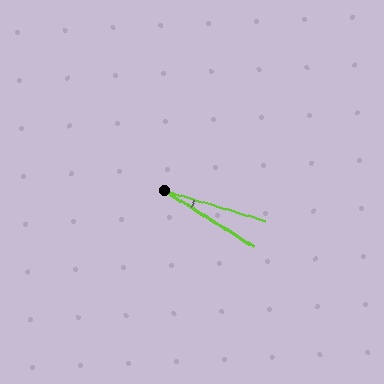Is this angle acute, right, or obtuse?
It is acute.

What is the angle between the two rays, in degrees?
Approximately 15 degrees.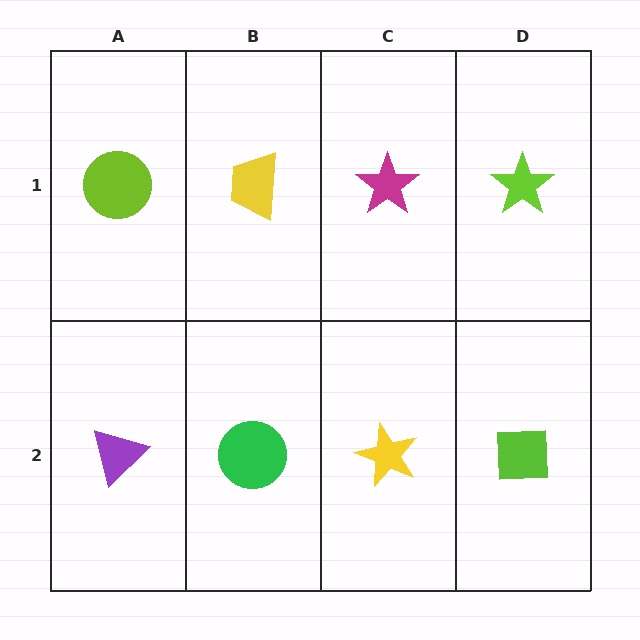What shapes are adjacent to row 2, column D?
A lime star (row 1, column D), a yellow star (row 2, column C).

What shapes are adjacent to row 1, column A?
A purple triangle (row 2, column A), a yellow trapezoid (row 1, column B).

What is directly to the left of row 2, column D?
A yellow star.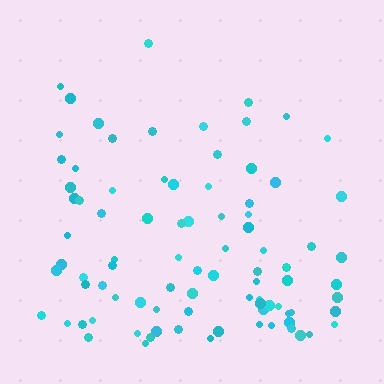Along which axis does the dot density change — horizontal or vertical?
Vertical.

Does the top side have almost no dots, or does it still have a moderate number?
Still a moderate number, just noticeably fewer than the bottom.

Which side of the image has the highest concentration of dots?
The bottom.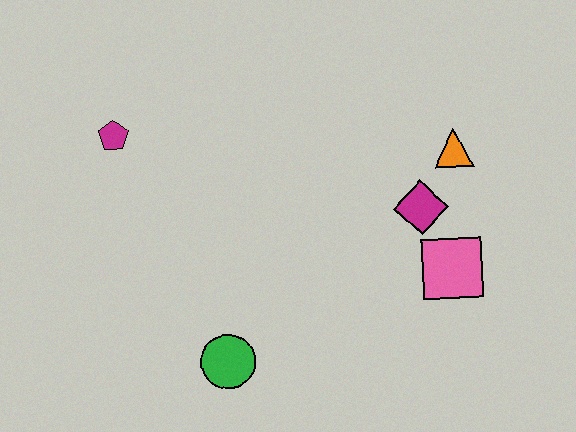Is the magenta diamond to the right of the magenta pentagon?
Yes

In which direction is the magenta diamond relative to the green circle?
The magenta diamond is to the right of the green circle.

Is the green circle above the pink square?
No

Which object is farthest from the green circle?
The orange triangle is farthest from the green circle.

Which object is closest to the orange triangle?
The magenta diamond is closest to the orange triangle.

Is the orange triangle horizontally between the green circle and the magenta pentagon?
No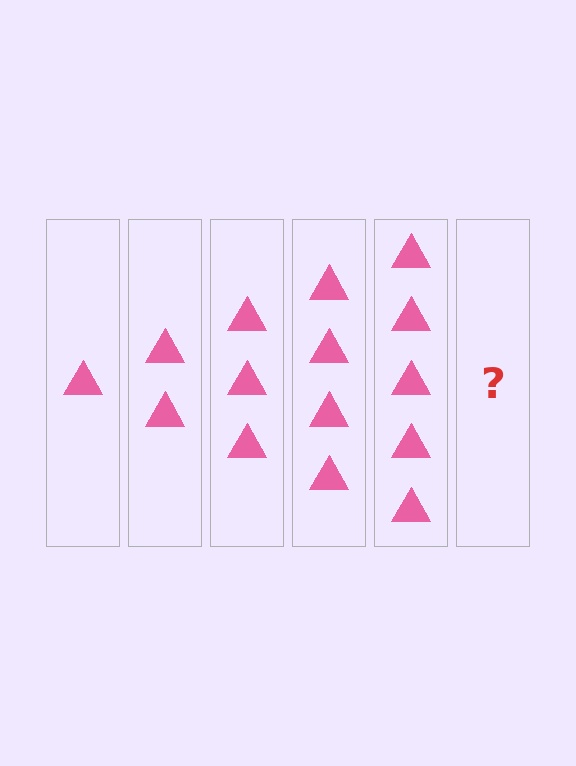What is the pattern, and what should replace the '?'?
The pattern is that each step adds one more triangle. The '?' should be 6 triangles.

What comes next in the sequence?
The next element should be 6 triangles.